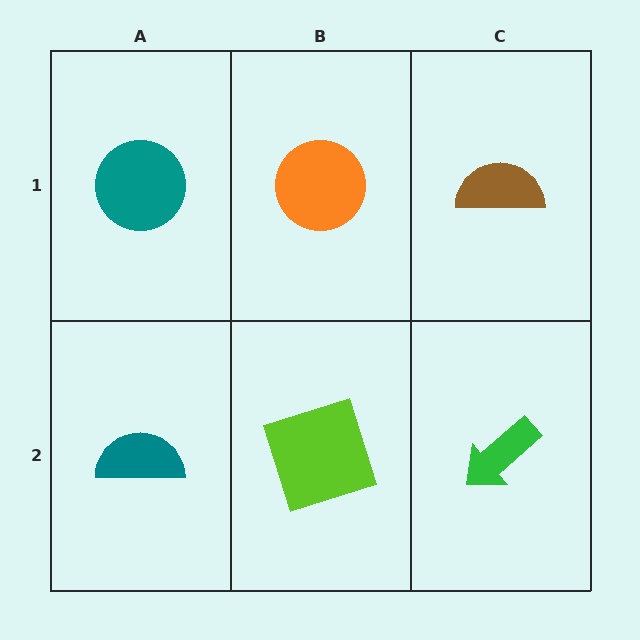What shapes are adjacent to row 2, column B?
An orange circle (row 1, column B), a teal semicircle (row 2, column A), a green arrow (row 2, column C).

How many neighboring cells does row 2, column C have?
2.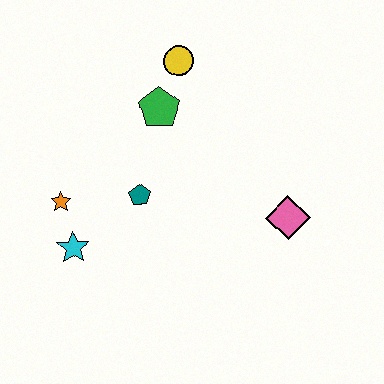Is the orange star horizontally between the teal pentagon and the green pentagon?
No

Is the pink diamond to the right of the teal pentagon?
Yes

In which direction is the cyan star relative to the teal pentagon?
The cyan star is to the left of the teal pentagon.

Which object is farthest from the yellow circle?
The cyan star is farthest from the yellow circle.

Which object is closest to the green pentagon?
The yellow circle is closest to the green pentagon.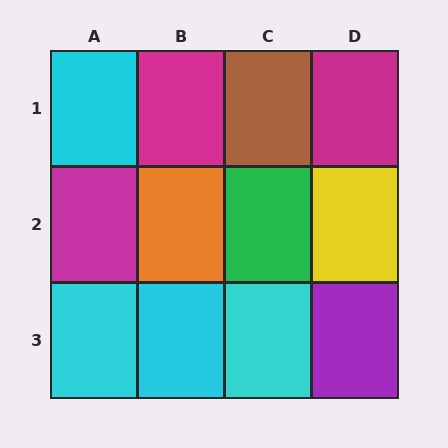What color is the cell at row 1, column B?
Magenta.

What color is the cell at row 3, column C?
Cyan.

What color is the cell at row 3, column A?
Cyan.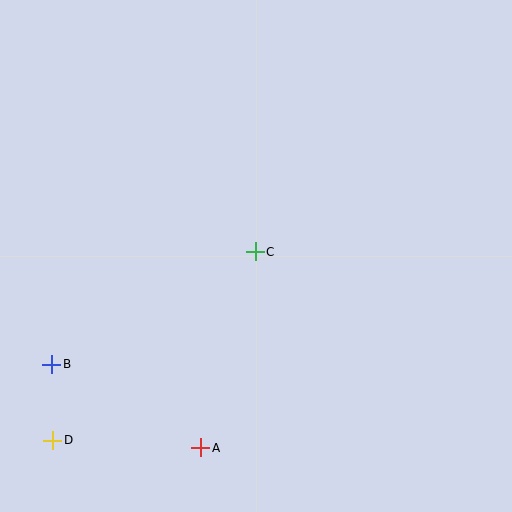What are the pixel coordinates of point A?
Point A is at (201, 448).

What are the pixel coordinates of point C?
Point C is at (255, 252).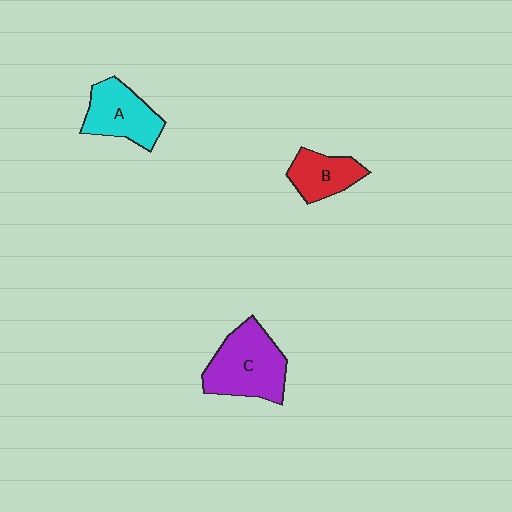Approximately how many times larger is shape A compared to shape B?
Approximately 1.3 times.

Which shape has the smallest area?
Shape B (red).